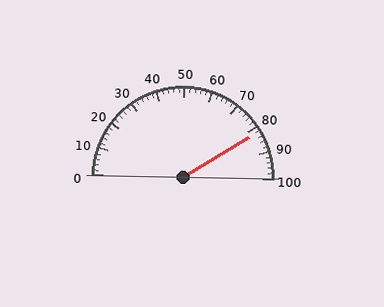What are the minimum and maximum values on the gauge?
The gauge ranges from 0 to 100.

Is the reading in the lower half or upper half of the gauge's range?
The reading is in the upper half of the range (0 to 100).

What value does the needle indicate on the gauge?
The needle indicates approximately 82.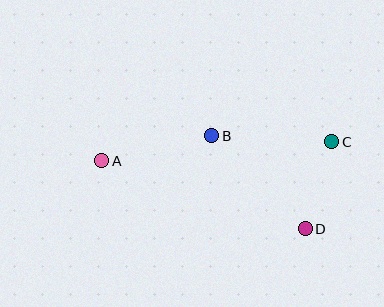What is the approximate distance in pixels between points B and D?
The distance between B and D is approximately 132 pixels.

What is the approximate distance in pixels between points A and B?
The distance between A and B is approximately 113 pixels.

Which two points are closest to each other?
Points C and D are closest to each other.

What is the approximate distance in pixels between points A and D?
The distance between A and D is approximately 214 pixels.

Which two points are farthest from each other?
Points A and C are farthest from each other.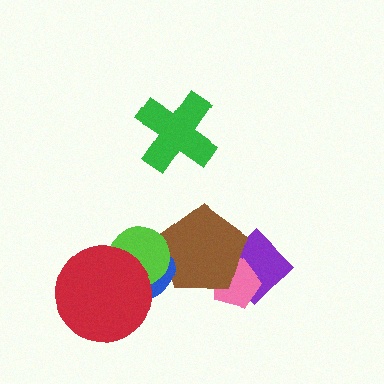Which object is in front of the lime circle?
The red circle is in front of the lime circle.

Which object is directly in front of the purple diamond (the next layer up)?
The pink pentagon is directly in front of the purple diamond.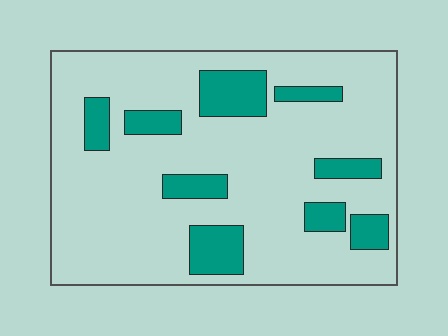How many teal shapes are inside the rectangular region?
9.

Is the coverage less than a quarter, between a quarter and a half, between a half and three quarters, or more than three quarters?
Less than a quarter.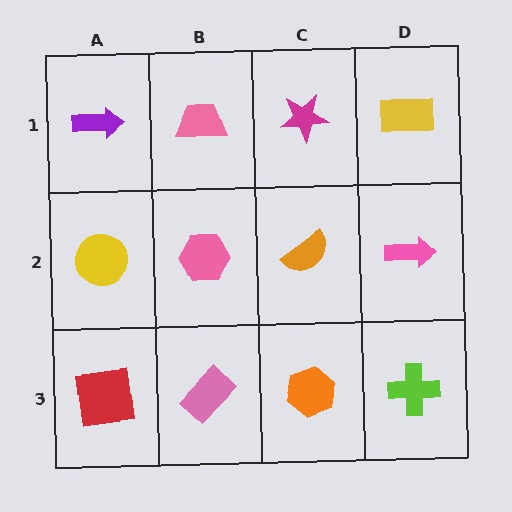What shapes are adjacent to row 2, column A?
A purple arrow (row 1, column A), a red square (row 3, column A), a pink hexagon (row 2, column B).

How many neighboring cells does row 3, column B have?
3.